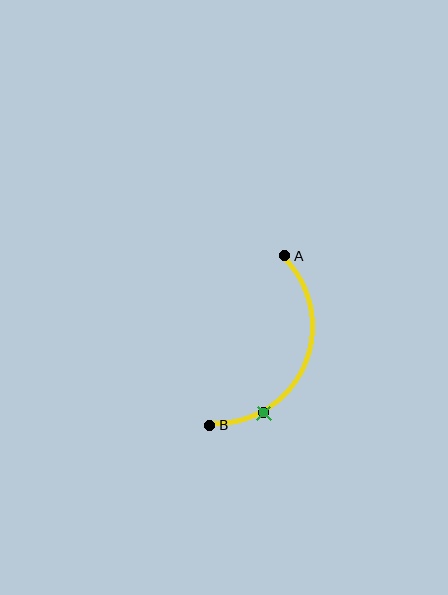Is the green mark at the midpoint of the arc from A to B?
No. The green mark lies on the arc but is closer to endpoint B. The arc midpoint would be at the point on the curve equidistant along the arc from both A and B.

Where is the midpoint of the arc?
The arc midpoint is the point on the curve farthest from the straight line joining A and B. It sits to the right of that line.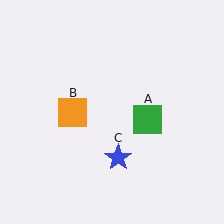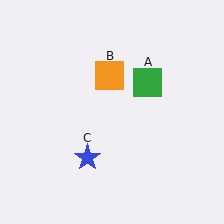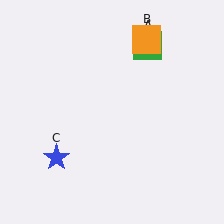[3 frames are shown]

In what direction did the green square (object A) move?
The green square (object A) moved up.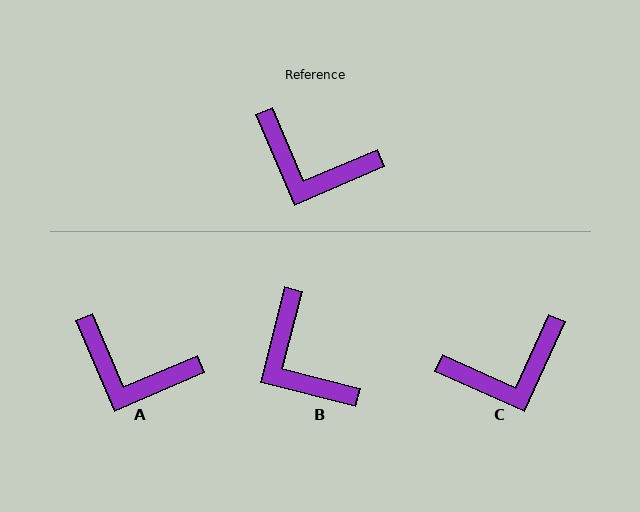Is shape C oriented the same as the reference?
No, it is off by about 43 degrees.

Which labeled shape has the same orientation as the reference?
A.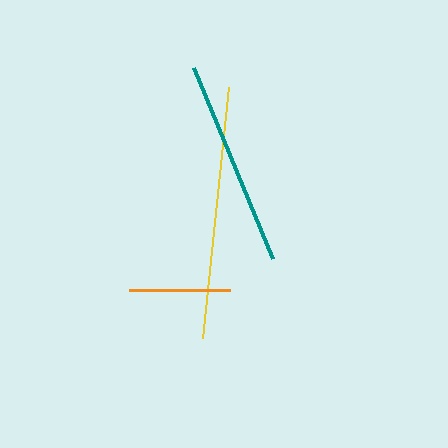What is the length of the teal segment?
The teal segment is approximately 206 pixels long.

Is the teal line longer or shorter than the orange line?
The teal line is longer than the orange line.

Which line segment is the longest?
The yellow line is the longest at approximately 253 pixels.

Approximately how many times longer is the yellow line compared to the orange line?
The yellow line is approximately 2.5 times the length of the orange line.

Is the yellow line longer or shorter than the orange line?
The yellow line is longer than the orange line.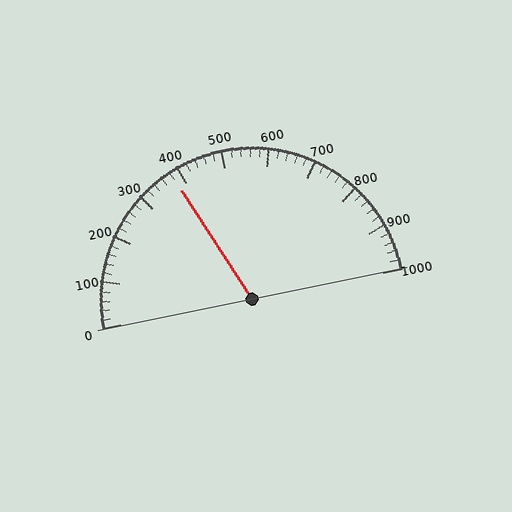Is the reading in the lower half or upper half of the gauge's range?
The reading is in the lower half of the range (0 to 1000).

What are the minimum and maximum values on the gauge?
The gauge ranges from 0 to 1000.